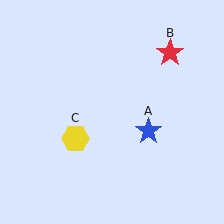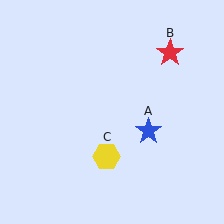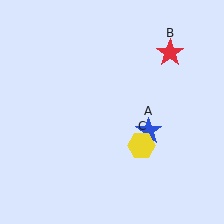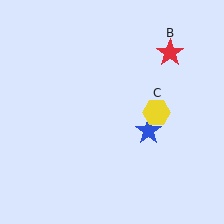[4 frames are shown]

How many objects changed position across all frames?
1 object changed position: yellow hexagon (object C).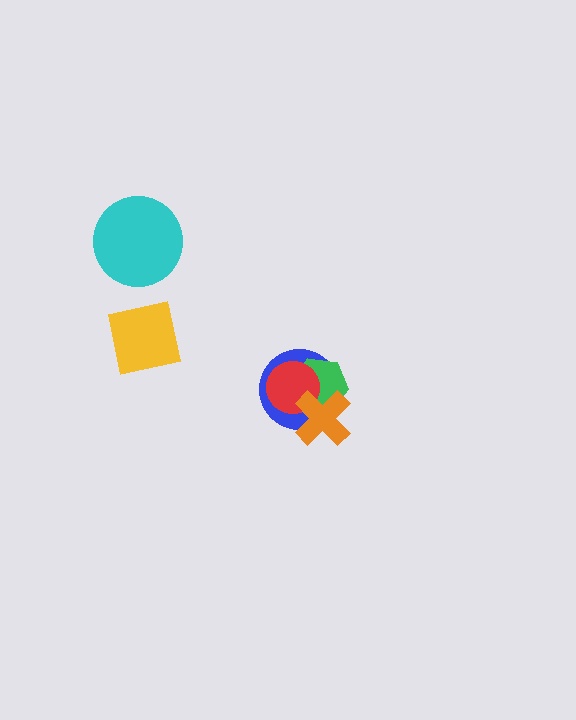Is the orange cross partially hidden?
No, no other shape covers it.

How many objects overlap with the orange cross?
3 objects overlap with the orange cross.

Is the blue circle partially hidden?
Yes, it is partially covered by another shape.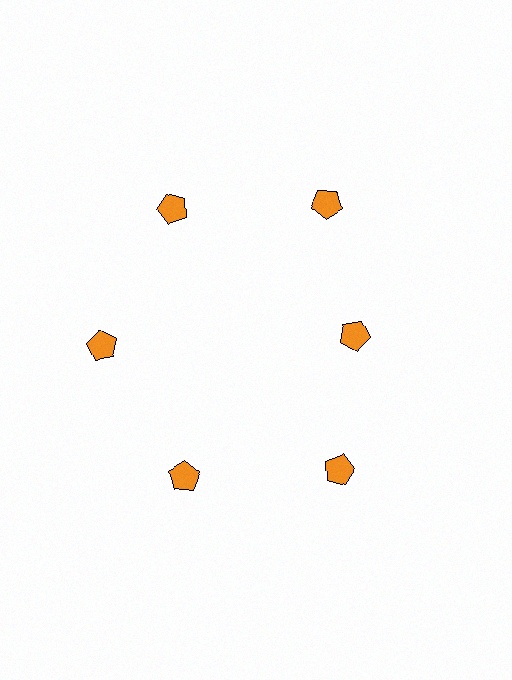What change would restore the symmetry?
The symmetry would be restored by moving it outward, back onto the ring so that all 6 pentagons sit at equal angles and equal distance from the center.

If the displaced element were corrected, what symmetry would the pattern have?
It would have 6-fold rotational symmetry — the pattern would map onto itself every 60 degrees.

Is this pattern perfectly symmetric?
No. The 6 orange pentagons are arranged in a ring, but one element near the 3 o'clock position is pulled inward toward the center, breaking the 6-fold rotational symmetry.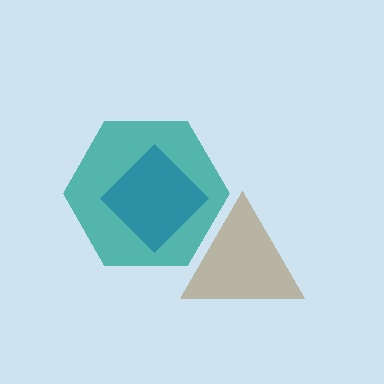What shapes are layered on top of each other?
The layered shapes are: a blue diamond, a brown triangle, a teal hexagon.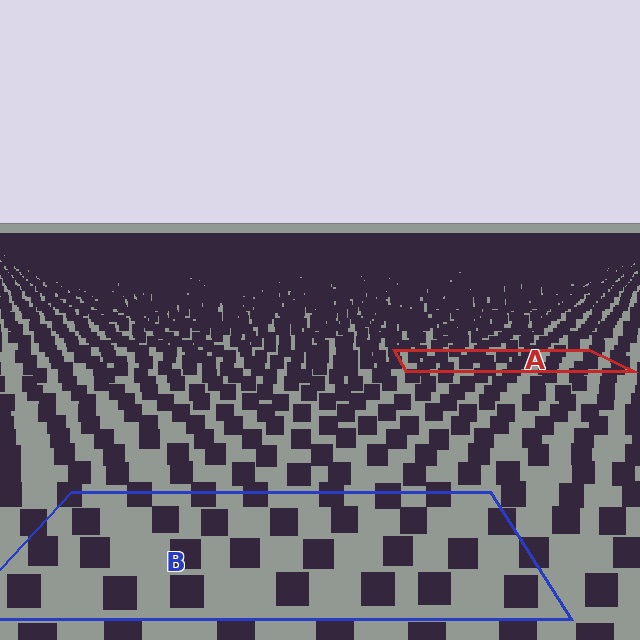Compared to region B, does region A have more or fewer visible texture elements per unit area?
Region A has more texture elements per unit area — they are packed more densely because it is farther away.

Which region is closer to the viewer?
Region B is closer. The texture elements there are larger and more spread out.